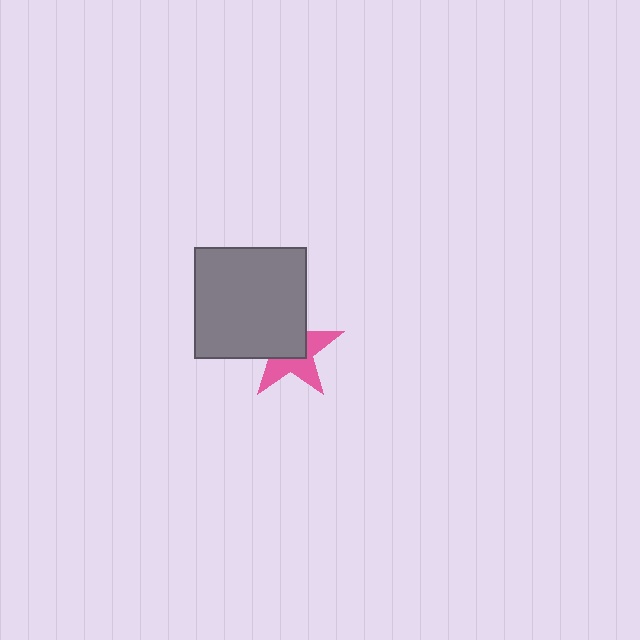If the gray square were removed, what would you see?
You would see the complete pink star.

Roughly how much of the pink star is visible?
About half of it is visible (roughly 47%).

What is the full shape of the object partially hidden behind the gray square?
The partially hidden object is a pink star.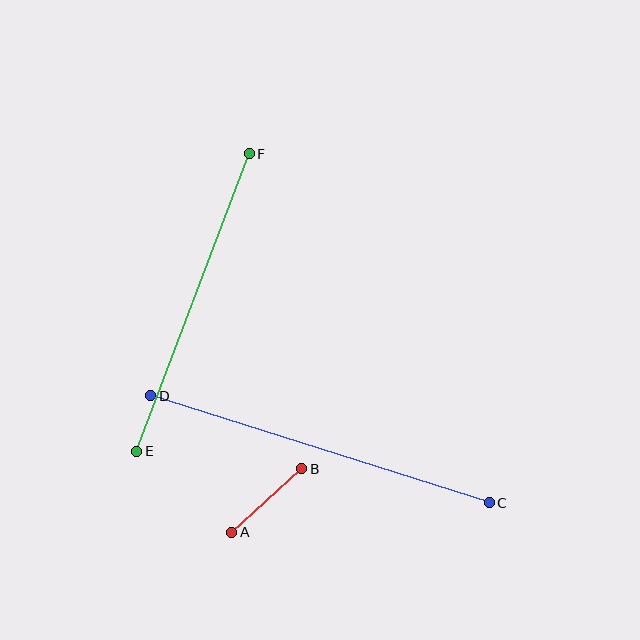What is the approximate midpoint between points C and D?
The midpoint is at approximately (320, 449) pixels.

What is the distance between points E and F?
The distance is approximately 318 pixels.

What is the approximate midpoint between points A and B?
The midpoint is at approximately (267, 500) pixels.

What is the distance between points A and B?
The distance is approximately 94 pixels.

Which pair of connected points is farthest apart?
Points C and D are farthest apart.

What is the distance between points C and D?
The distance is approximately 355 pixels.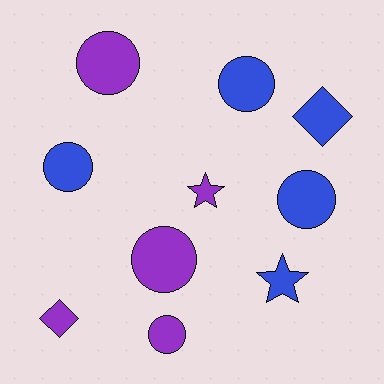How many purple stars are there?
There is 1 purple star.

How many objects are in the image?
There are 10 objects.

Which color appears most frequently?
Purple, with 5 objects.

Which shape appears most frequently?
Circle, with 6 objects.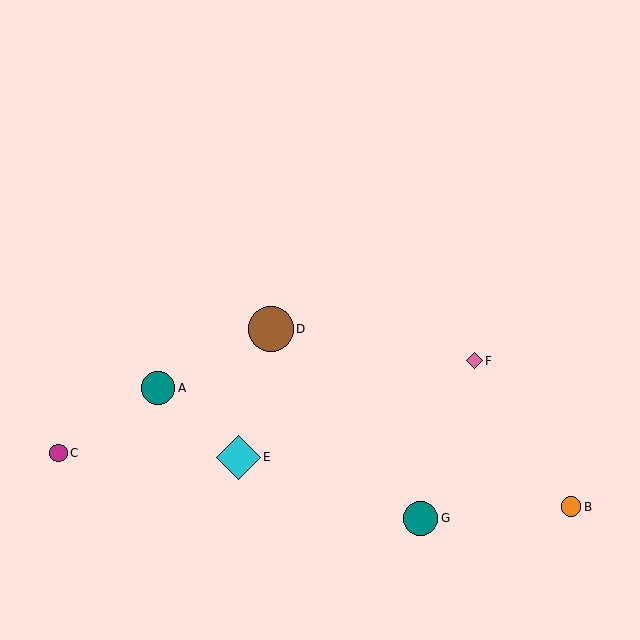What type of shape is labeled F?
Shape F is a pink diamond.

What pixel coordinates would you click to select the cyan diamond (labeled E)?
Click at (238, 457) to select the cyan diamond E.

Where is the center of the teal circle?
The center of the teal circle is at (420, 518).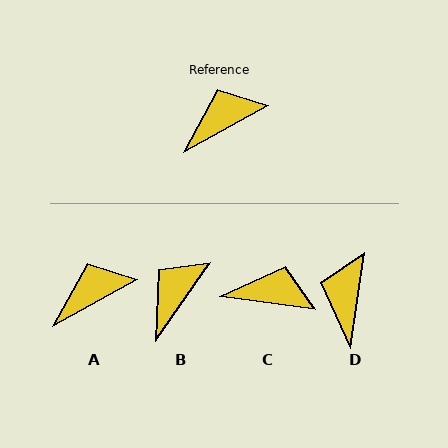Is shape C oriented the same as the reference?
No, it is off by about 37 degrees.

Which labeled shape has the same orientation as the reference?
A.